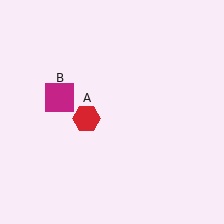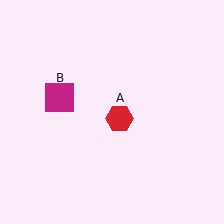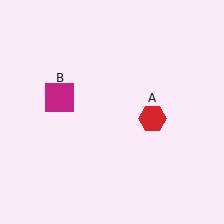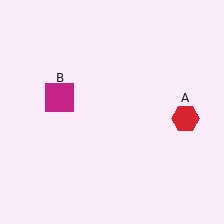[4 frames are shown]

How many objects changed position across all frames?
1 object changed position: red hexagon (object A).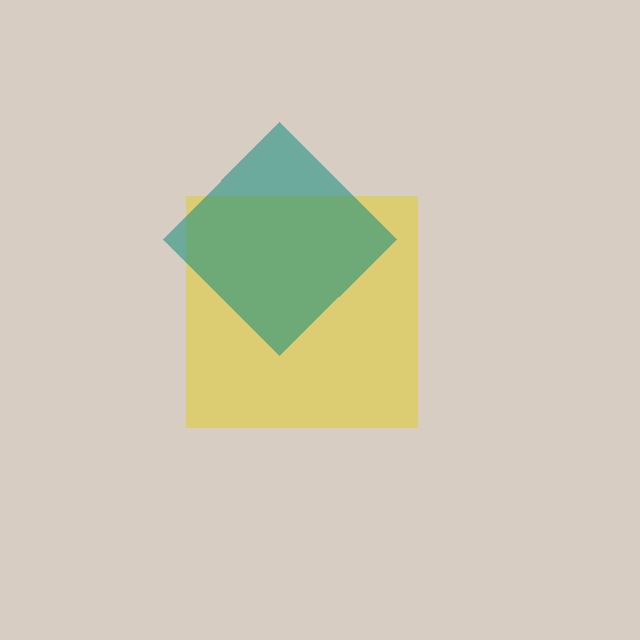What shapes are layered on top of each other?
The layered shapes are: a yellow square, a teal diamond.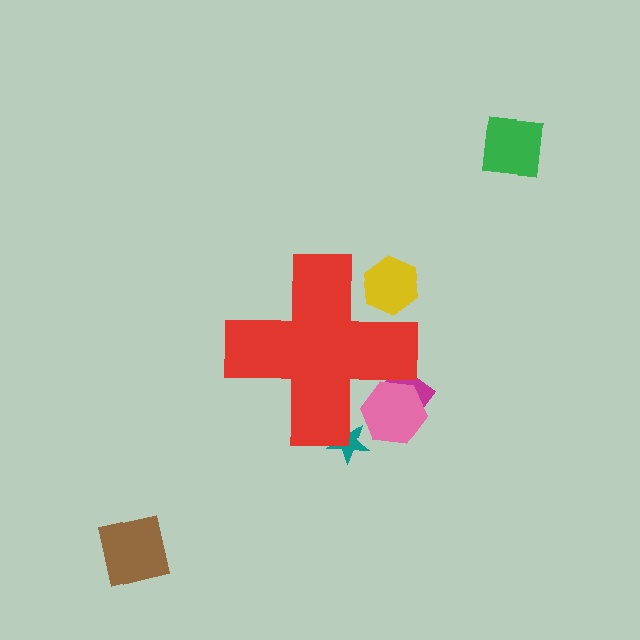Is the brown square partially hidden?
No, the brown square is fully visible.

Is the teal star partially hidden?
Yes, the teal star is partially hidden behind the red cross.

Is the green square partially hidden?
No, the green square is fully visible.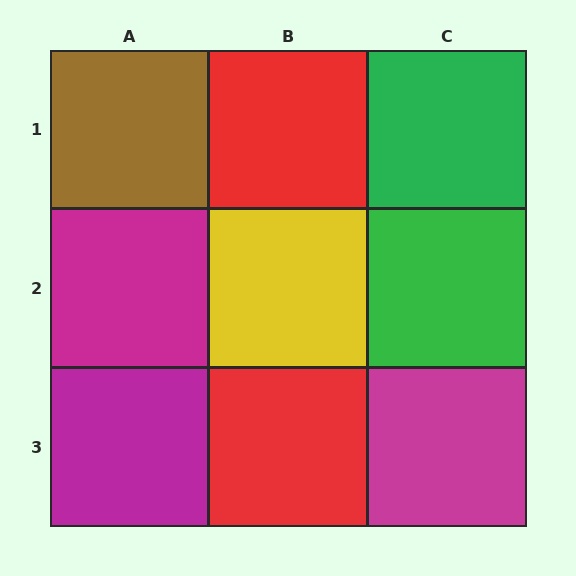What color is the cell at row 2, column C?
Green.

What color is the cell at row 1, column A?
Brown.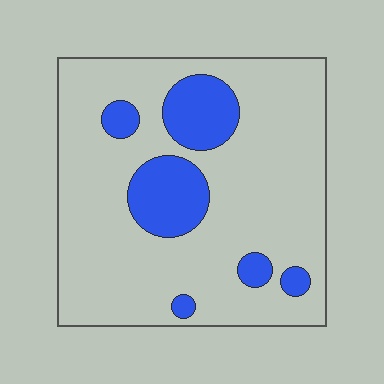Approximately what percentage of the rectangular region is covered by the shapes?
Approximately 20%.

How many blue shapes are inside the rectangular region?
6.